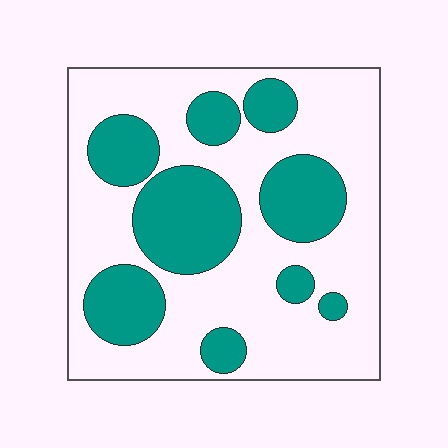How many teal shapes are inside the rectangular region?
9.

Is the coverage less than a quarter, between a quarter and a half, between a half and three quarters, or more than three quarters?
Between a quarter and a half.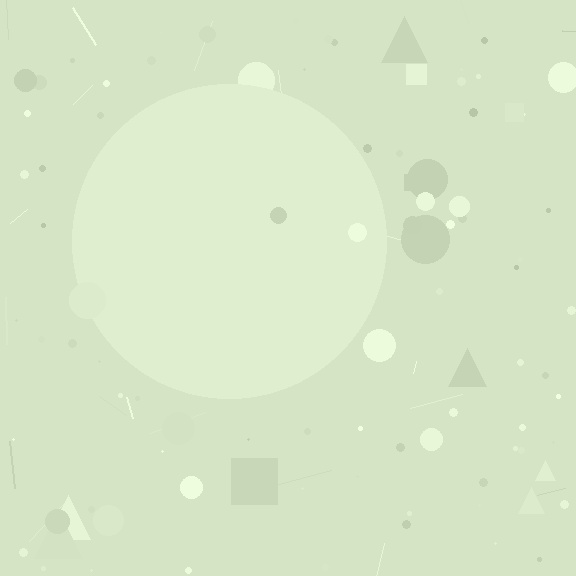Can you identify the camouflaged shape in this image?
The camouflaged shape is a circle.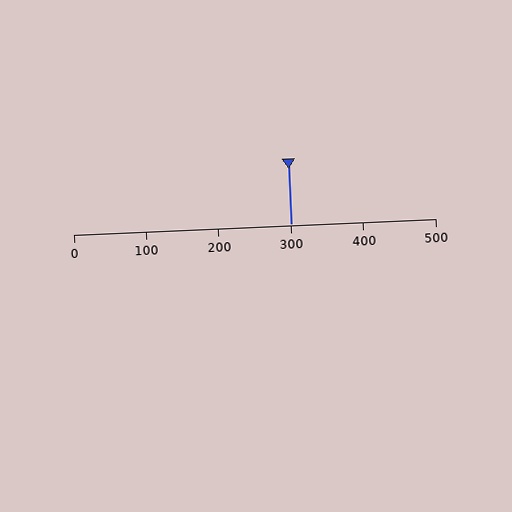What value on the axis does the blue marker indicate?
The marker indicates approximately 300.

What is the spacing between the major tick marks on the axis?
The major ticks are spaced 100 apart.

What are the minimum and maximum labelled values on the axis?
The axis runs from 0 to 500.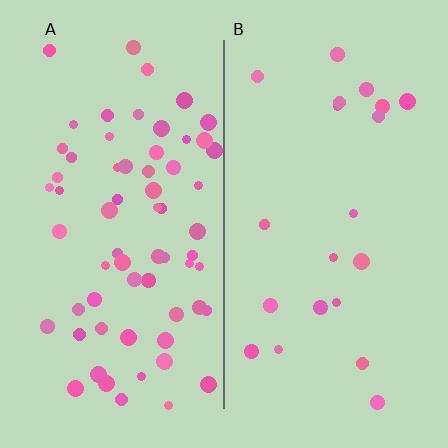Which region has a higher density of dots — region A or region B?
A (the left).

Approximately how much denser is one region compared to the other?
Approximately 3.1× — region A over region B.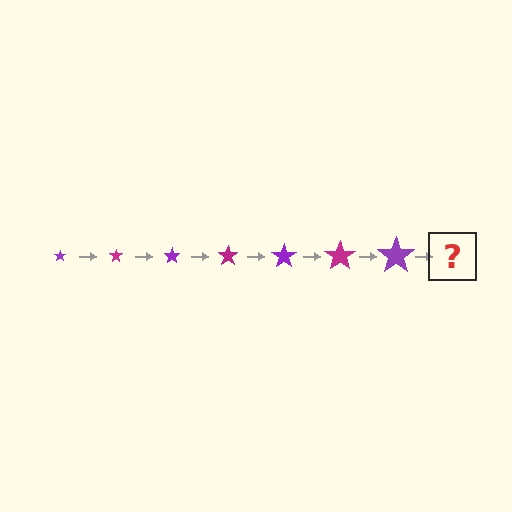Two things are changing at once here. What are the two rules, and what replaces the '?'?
The two rules are that the star grows larger each step and the color cycles through purple and magenta. The '?' should be a magenta star, larger than the previous one.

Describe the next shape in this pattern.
It should be a magenta star, larger than the previous one.